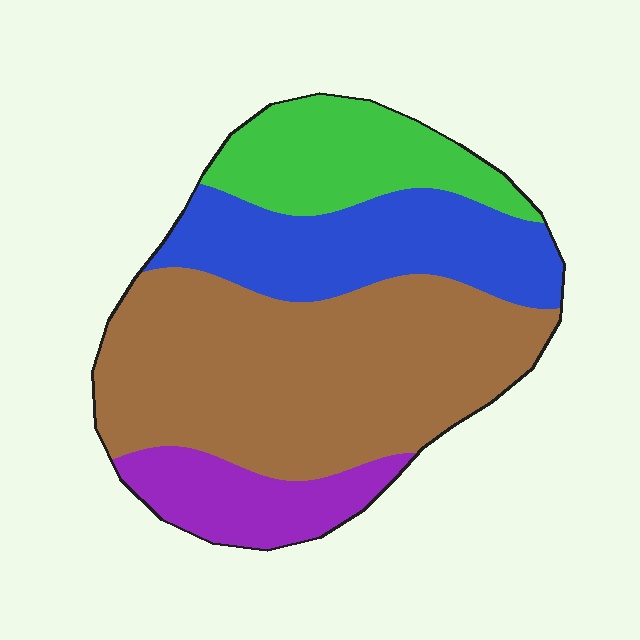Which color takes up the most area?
Brown, at roughly 50%.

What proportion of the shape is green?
Green covers about 15% of the shape.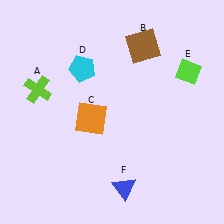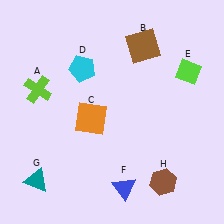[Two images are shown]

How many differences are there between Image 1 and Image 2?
There are 2 differences between the two images.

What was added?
A teal triangle (G), a brown hexagon (H) were added in Image 2.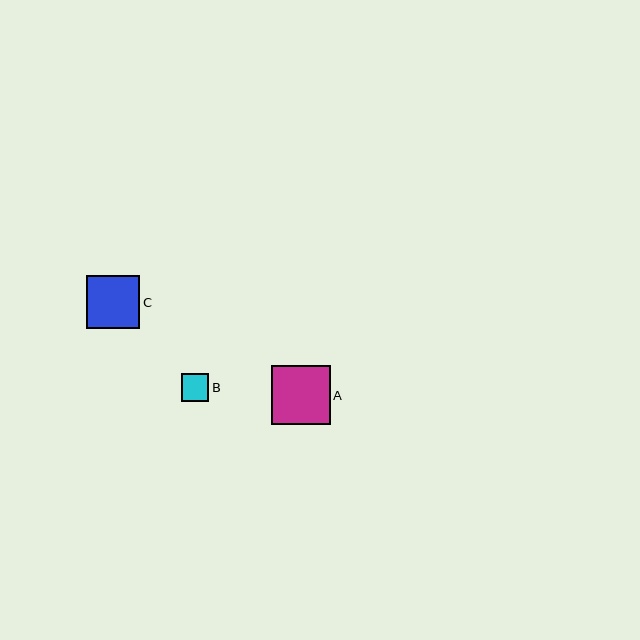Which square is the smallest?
Square B is the smallest with a size of approximately 28 pixels.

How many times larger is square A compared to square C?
Square A is approximately 1.1 times the size of square C.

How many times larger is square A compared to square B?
Square A is approximately 2.1 times the size of square B.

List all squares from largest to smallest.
From largest to smallest: A, C, B.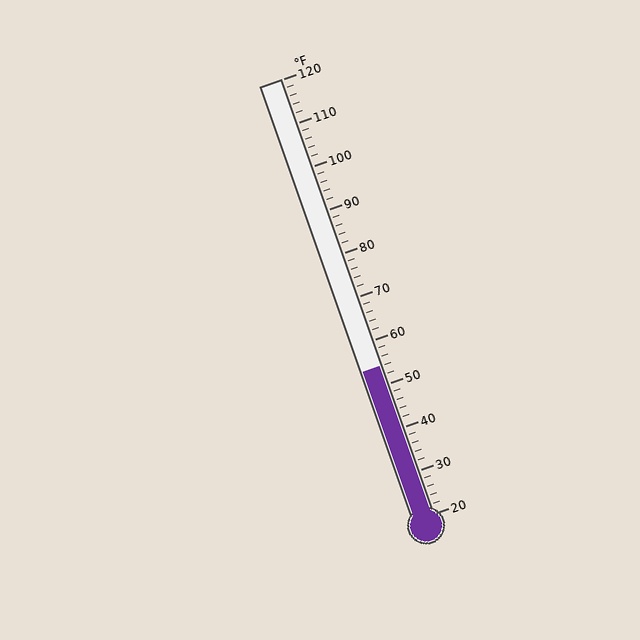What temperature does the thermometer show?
The thermometer shows approximately 54°F.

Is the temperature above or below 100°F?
The temperature is below 100°F.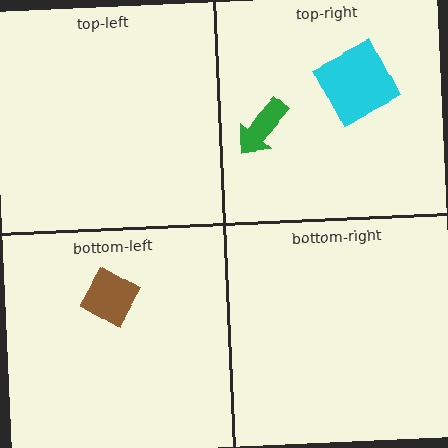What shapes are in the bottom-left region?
The brown diamond.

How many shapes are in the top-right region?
2.